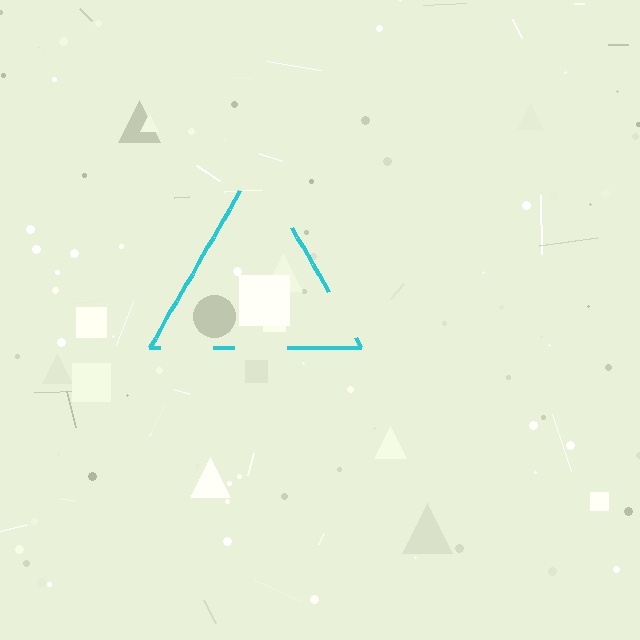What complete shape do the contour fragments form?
The contour fragments form a triangle.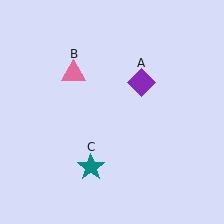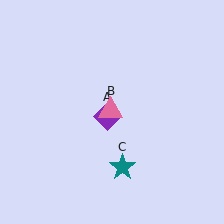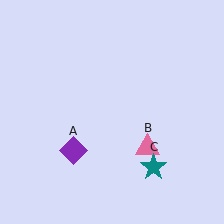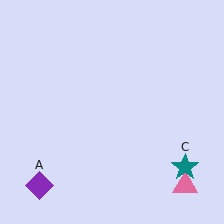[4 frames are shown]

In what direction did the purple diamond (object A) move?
The purple diamond (object A) moved down and to the left.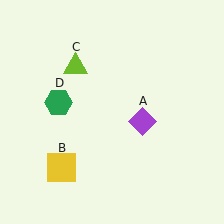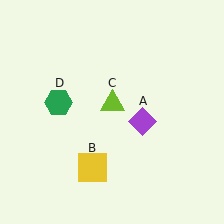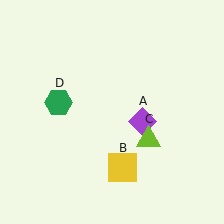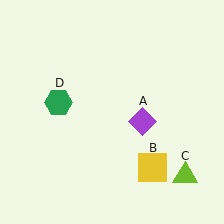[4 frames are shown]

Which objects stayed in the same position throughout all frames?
Purple diamond (object A) and green hexagon (object D) remained stationary.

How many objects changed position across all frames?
2 objects changed position: yellow square (object B), lime triangle (object C).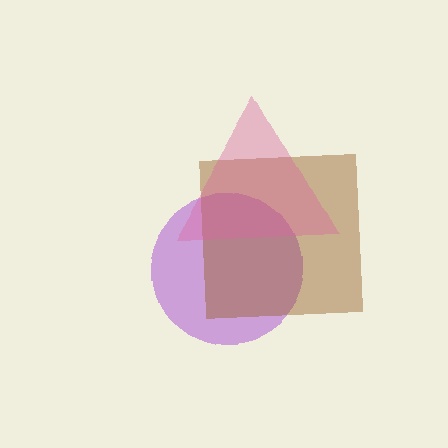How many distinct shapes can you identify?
There are 3 distinct shapes: a purple circle, a brown square, a pink triangle.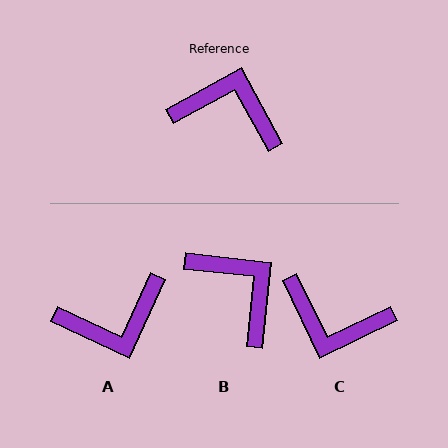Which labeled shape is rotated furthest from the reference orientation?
C, about 177 degrees away.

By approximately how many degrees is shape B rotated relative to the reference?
Approximately 35 degrees clockwise.